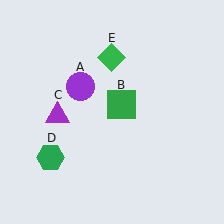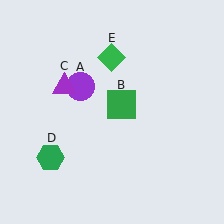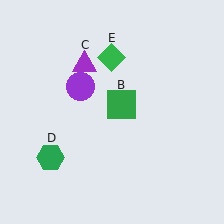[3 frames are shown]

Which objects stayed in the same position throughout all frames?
Purple circle (object A) and green square (object B) and green hexagon (object D) and green diamond (object E) remained stationary.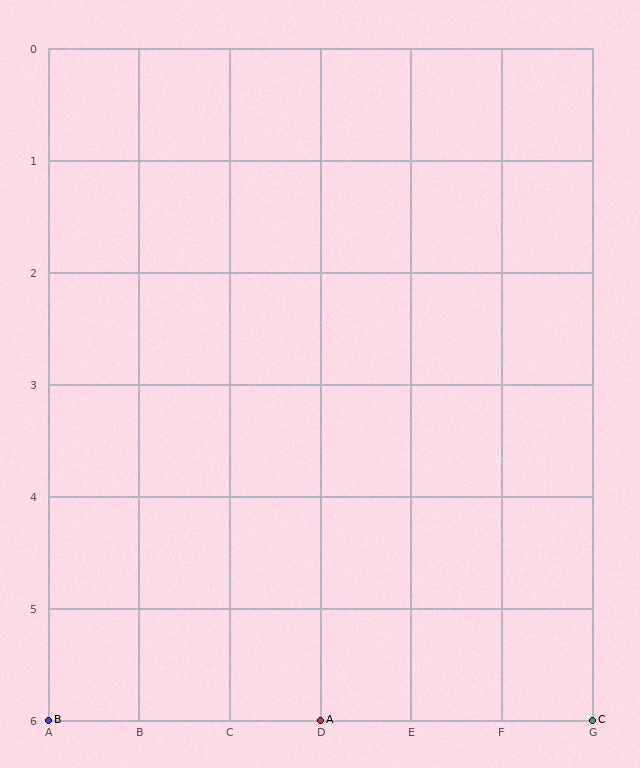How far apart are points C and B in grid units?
Points C and B are 6 columns apart.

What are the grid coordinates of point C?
Point C is at grid coordinates (G, 6).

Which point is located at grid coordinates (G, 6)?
Point C is at (G, 6).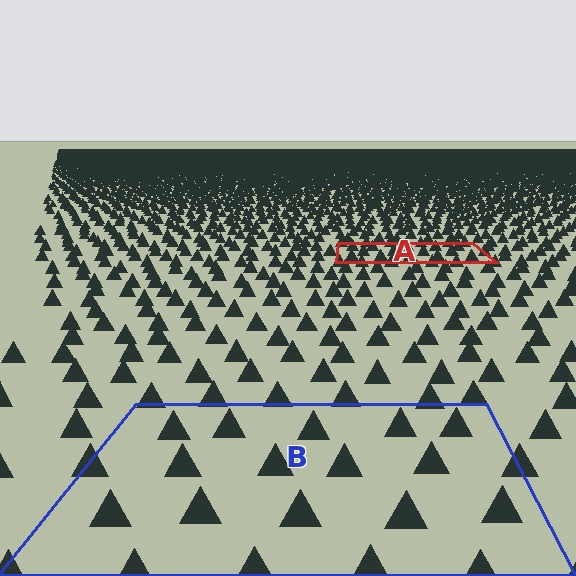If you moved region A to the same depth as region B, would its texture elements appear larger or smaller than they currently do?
They would appear larger. At a closer depth, the same texture elements are projected at a bigger on-screen size.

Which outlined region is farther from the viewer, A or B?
Region A is farther from the viewer — the texture elements inside it appear smaller and more densely packed.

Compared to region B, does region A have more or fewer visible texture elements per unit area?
Region A has more texture elements per unit area — they are packed more densely because it is farther away.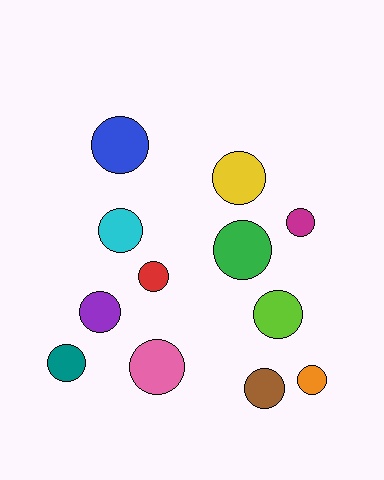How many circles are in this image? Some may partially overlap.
There are 12 circles.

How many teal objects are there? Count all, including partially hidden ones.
There is 1 teal object.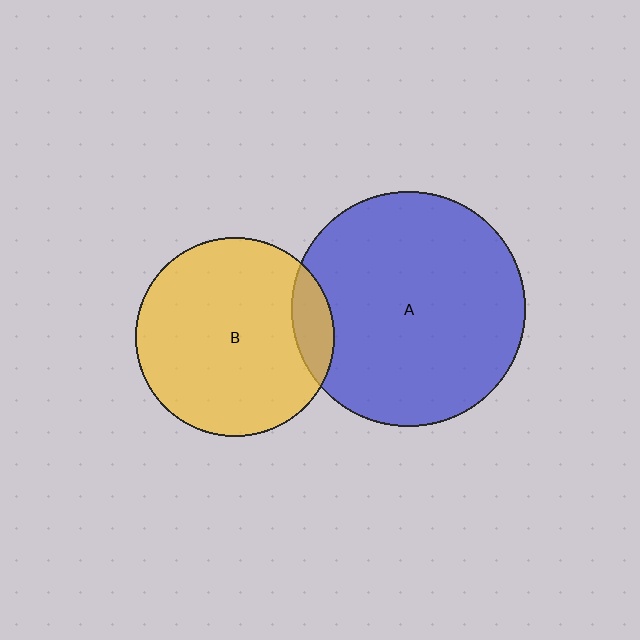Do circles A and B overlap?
Yes.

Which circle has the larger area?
Circle A (blue).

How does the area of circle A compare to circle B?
Approximately 1.4 times.